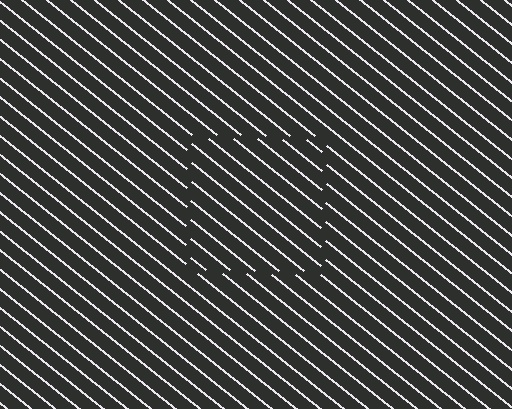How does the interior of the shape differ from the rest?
The interior of the shape contains the same grating, shifted by half a period — the contour is defined by the phase discontinuity where line-ends from the inner and outer gratings abut.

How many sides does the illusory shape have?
4 sides — the line-ends trace a square.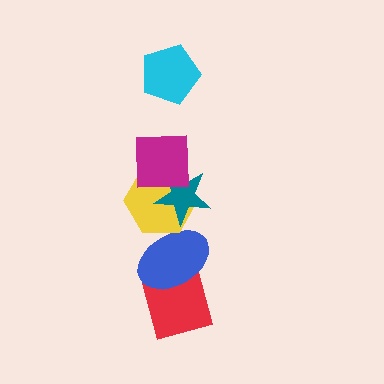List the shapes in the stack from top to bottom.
From top to bottom: the cyan pentagon, the magenta square, the teal star, the yellow hexagon, the blue ellipse, the red square.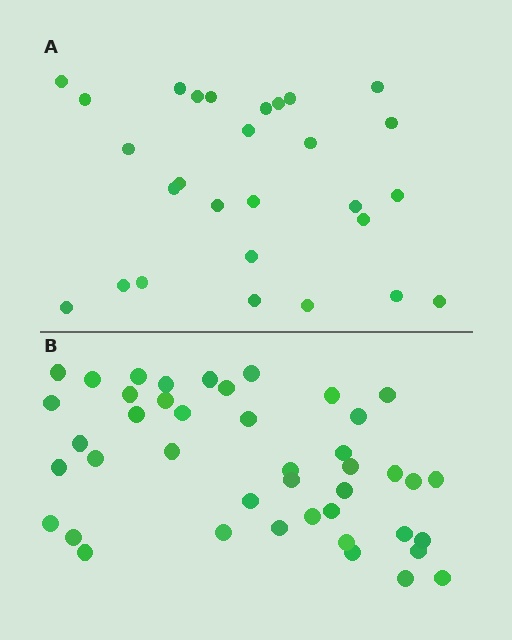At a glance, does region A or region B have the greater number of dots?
Region B (the bottom region) has more dots.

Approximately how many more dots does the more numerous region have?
Region B has approximately 15 more dots than region A.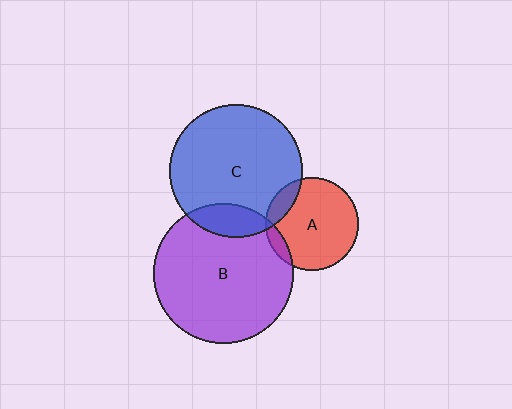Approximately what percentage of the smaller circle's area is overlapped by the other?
Approximately 10%.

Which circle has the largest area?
Circle B (purple).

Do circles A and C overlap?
Yes.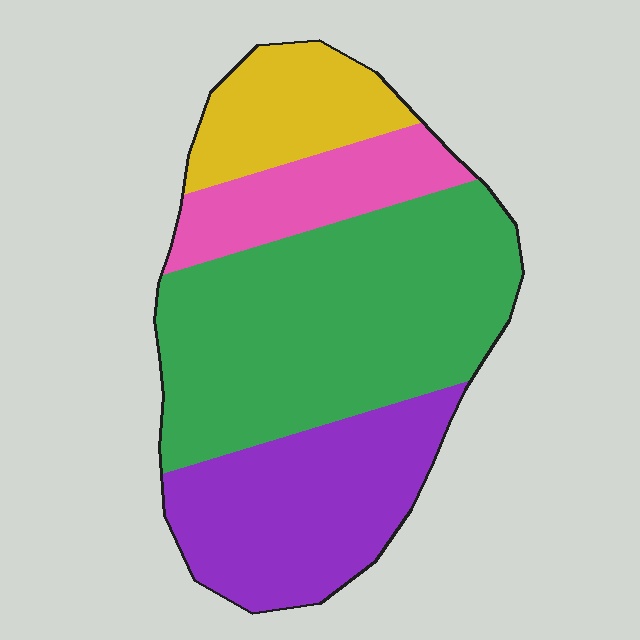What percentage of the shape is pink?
Pink takes up less than a quarter of the shape.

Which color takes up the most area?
Green, at roughly 45%.